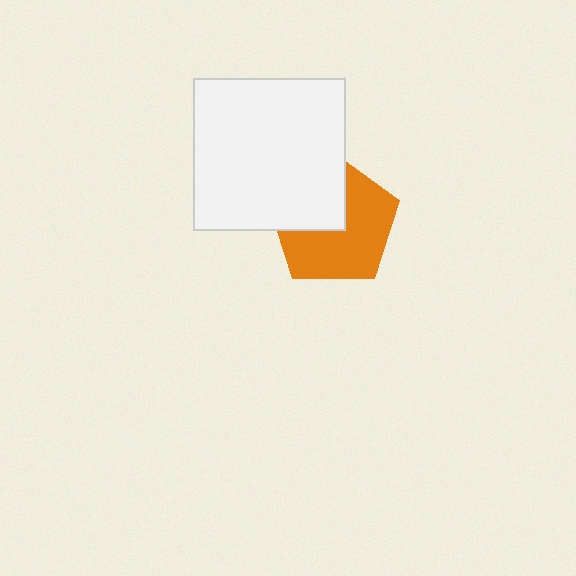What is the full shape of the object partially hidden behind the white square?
The partially hidden object is an orange pentagon.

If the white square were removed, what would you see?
You would see the complete orange pentagon.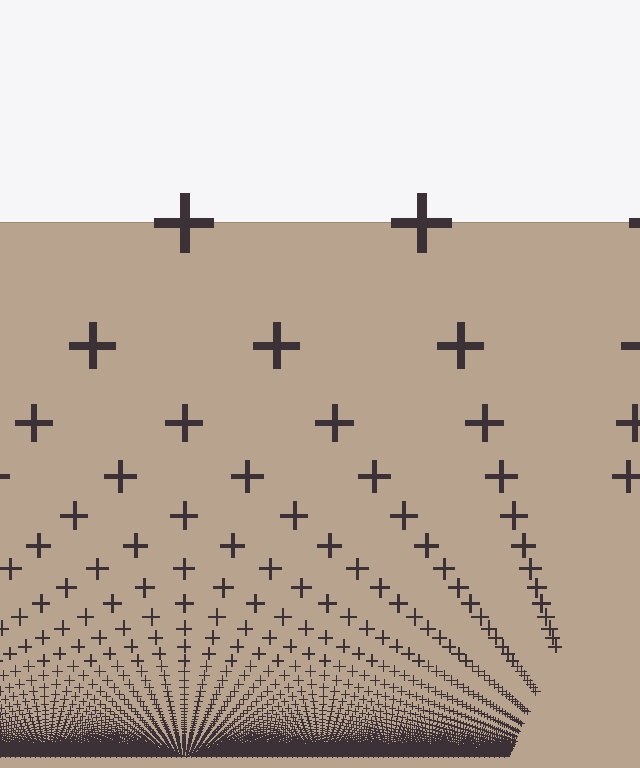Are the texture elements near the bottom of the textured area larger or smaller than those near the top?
Smaller. The gradient is inverted — elements near the bottom are smaller and denser.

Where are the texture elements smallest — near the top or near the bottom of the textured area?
Near the bottom.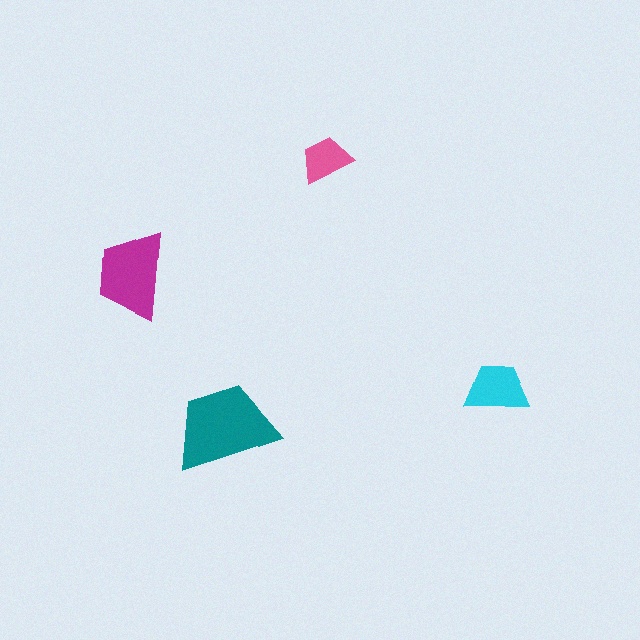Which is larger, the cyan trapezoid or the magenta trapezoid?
The magenta one.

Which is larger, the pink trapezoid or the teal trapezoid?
The teal one.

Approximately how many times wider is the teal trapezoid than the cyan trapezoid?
About 1.5 times wider.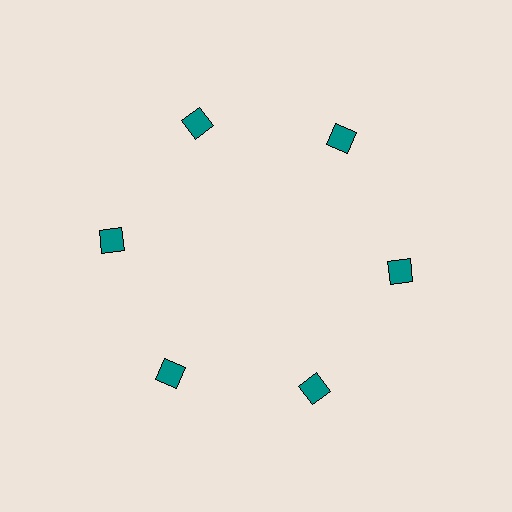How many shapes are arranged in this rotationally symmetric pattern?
There are 6 shapes, arranged in 6 groups of 1.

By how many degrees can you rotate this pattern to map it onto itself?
The pattern maps onto itself every 60 degrees of rotation.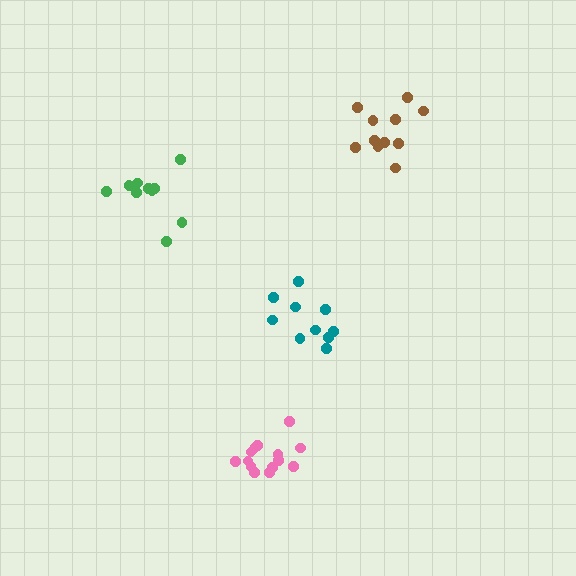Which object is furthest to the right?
The brown cluster is rightmost.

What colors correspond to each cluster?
The clusters are colored: teal, green, pink, brown.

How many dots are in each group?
Group 1: 10 dots, Group 2: 10 dots, Group 3: 14 dots, Group 4: 11 dots (45 total).